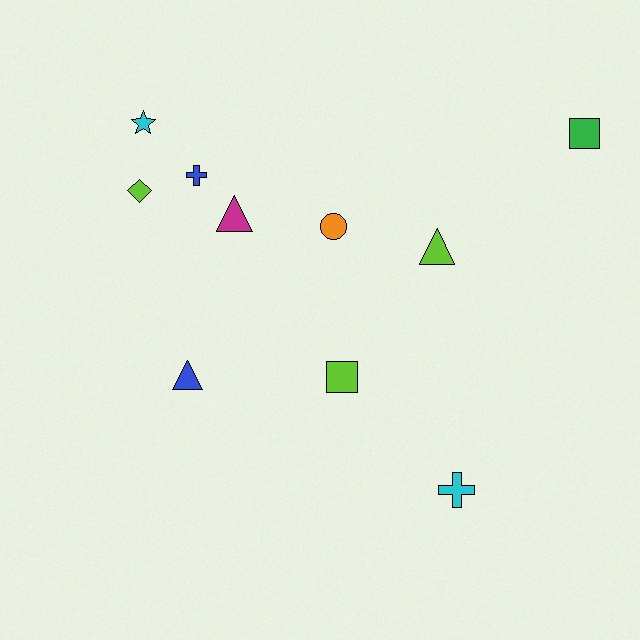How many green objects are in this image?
There is 1 green object.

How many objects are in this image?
There are 10 objects.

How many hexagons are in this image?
There are no hexagons.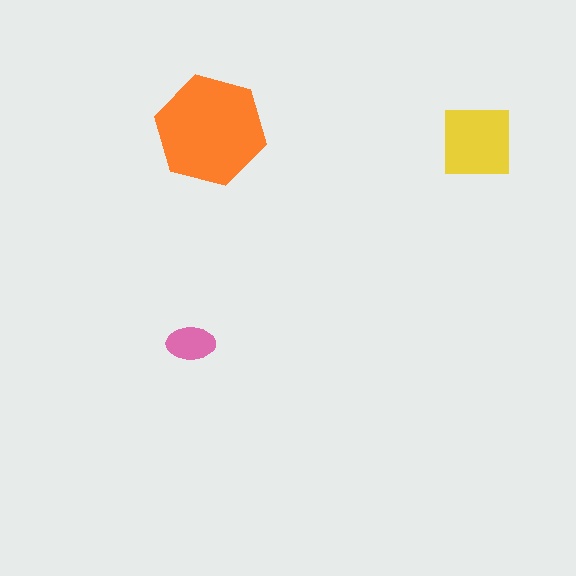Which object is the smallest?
The pink ellipse.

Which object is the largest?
The orange hexagon.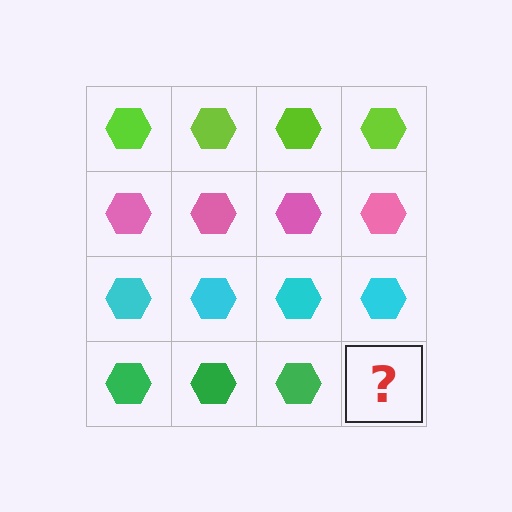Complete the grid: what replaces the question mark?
The question mark should be replaced with a green hexagon.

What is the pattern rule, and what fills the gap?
The rule is that each row has a consistent color. The gap should be filled with a green hexagon.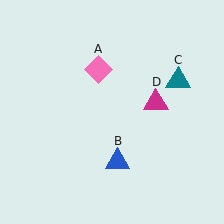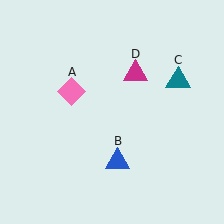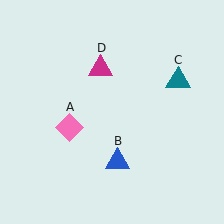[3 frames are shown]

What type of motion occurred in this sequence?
The pink diamond (object A), magenta triangle (object D) rotated counterclockwise around the center of the scene.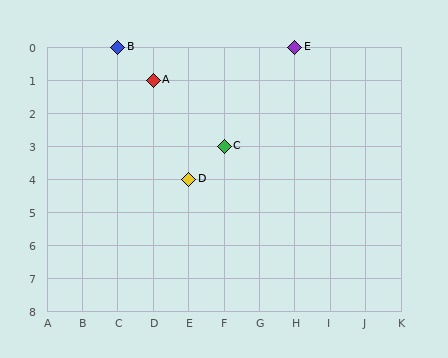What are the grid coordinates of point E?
Point E is at grid coordinates (H, 0).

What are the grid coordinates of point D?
Point D is at grid coordinates (E, 4).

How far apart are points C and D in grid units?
Points C and D are 1 column and 1 row apart (about 1.4 grid units diagonally).